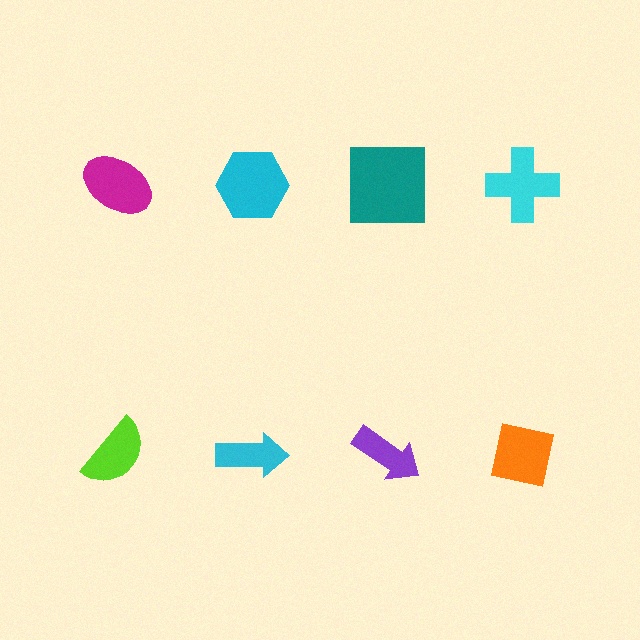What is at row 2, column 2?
A cyan arrow.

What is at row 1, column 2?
A cyan hexagon.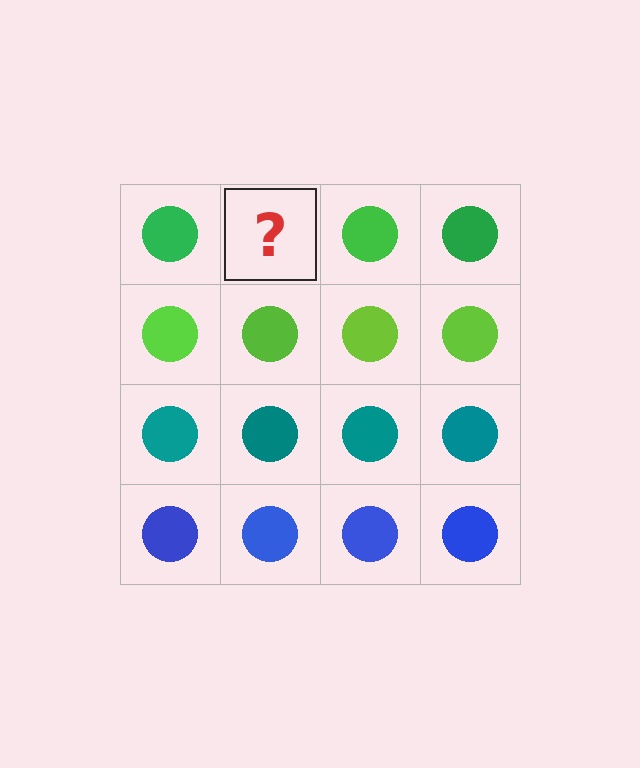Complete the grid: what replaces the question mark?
The question mark should be replaced with a green circle.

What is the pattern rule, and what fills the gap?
The rule is that each row has a consistent color. The gap should be filled with a green circle.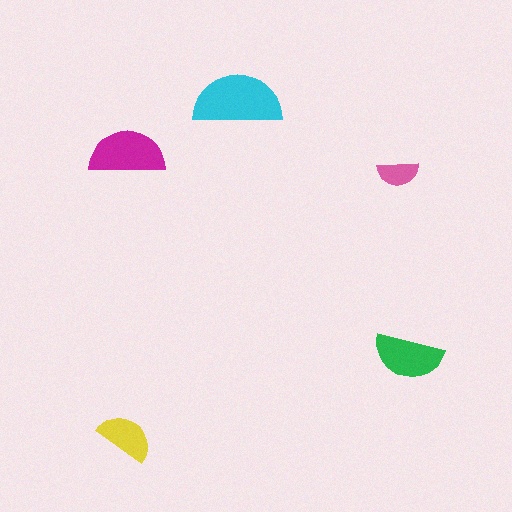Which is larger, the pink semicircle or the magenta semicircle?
The magenta one.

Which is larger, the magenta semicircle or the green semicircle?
The magenta one.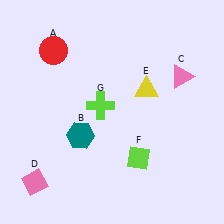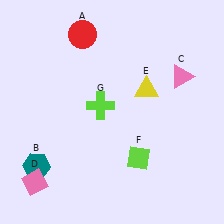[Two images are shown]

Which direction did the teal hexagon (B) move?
The teal hexagon (B) moved left.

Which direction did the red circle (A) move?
The red circle (A) moved right.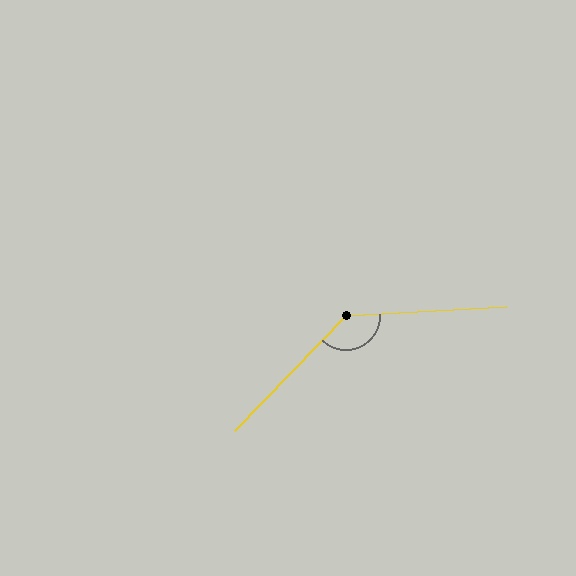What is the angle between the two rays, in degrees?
Approximately 137 degrees.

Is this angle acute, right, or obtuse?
It is obtuse.